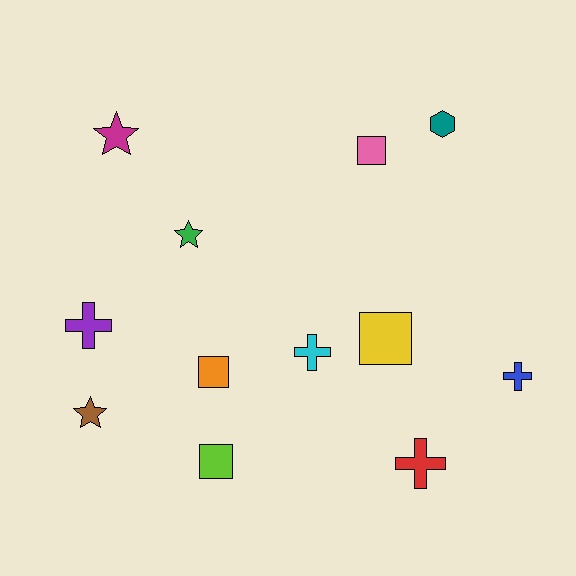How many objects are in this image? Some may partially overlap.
There are 12 objects.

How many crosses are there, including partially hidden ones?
There are 4 crosses.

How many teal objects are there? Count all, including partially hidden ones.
There is 1 teal object.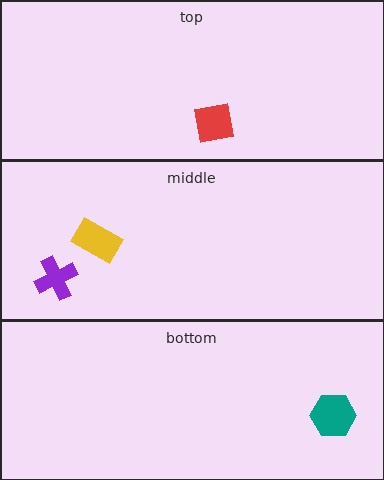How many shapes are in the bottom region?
1.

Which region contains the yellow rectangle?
The middle region.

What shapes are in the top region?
The red square.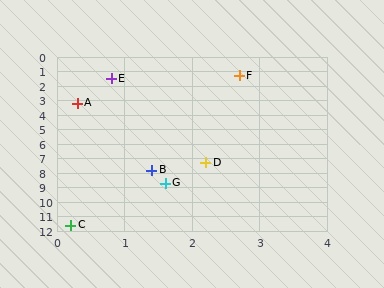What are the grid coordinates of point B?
Point B is at approximately (1.4, 7.8).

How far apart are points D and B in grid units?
Points D and B are about 0.9 grid units apart.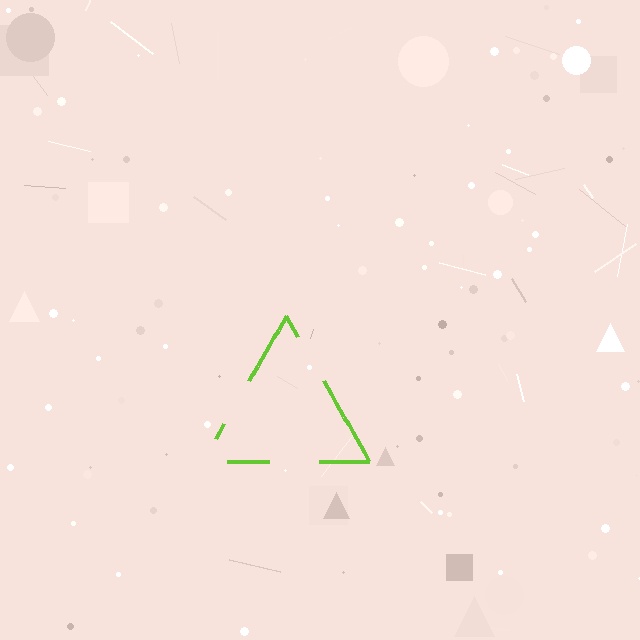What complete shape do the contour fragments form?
The contour fragments form a triangle.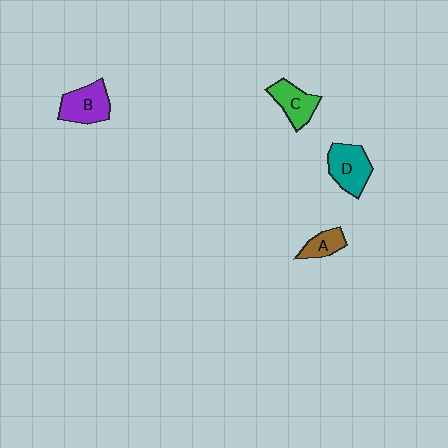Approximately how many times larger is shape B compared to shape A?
Approximately 1.7 times.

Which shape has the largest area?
Shape D (teal).